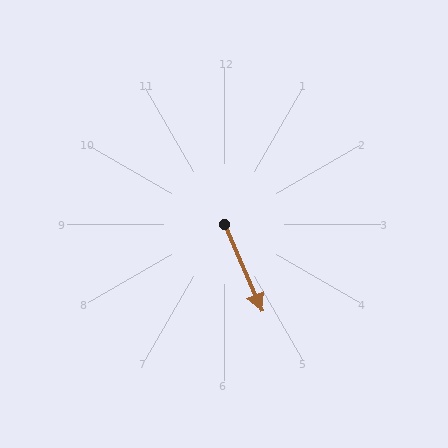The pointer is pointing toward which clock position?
Roughly 5 o'clock.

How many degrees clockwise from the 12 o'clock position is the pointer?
Approximately 157 degrees.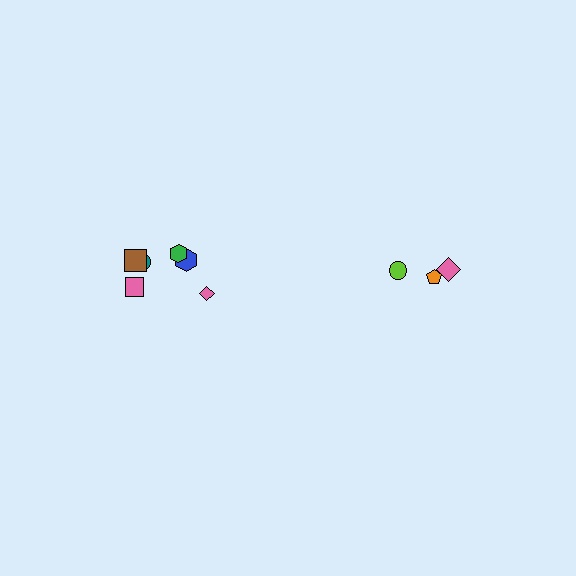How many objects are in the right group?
There are 3 objects.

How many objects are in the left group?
There are 6 objects.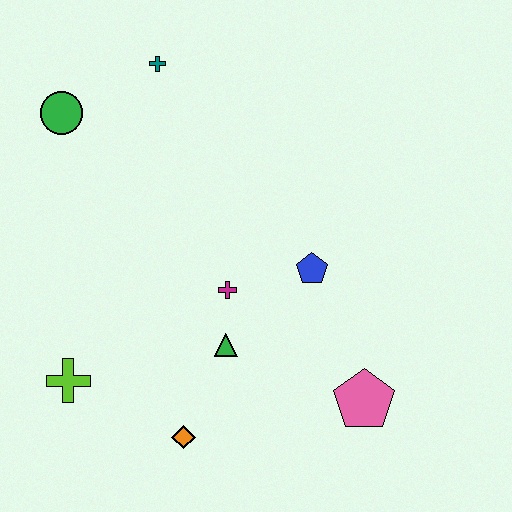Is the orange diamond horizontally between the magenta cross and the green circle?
Yes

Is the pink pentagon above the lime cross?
No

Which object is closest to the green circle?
The teal cross is closest to the green circle.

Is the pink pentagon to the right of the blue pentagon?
Yes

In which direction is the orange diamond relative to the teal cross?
The orange diamond is below the teal cross.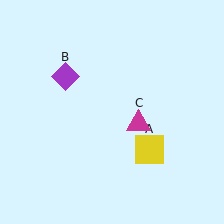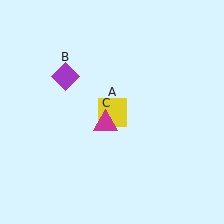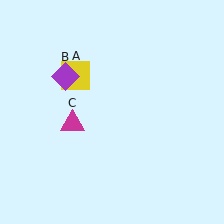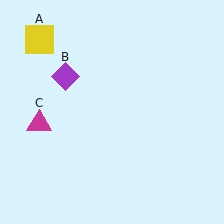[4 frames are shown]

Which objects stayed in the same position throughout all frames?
Purple diamond (object B) remained stationary.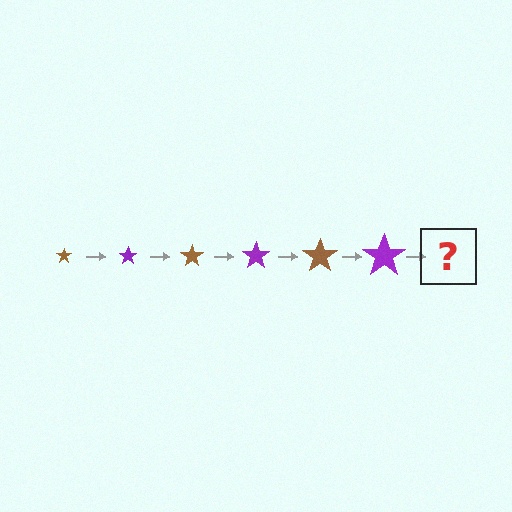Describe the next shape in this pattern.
It should be a brown star, larger than the previous one.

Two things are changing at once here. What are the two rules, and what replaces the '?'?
The two rules are that the star grows larger each step and the color cycles through brown and purple. The '?' should be a brown star, larger than the previous one.